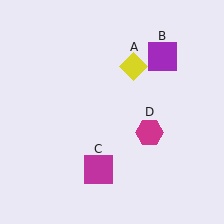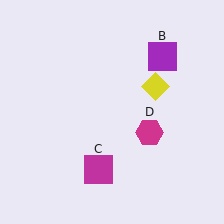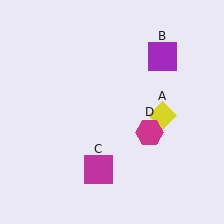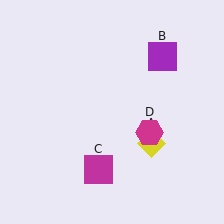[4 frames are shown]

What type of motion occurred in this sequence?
The yellow diamond (object A) rotated clockwise around the center of the scene.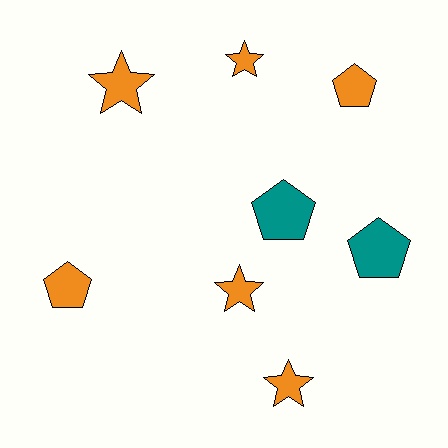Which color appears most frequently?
Orange, with 6 objects.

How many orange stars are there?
There are 4 orange stars.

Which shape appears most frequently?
Star, with 4 objects.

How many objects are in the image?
There are 8 objects.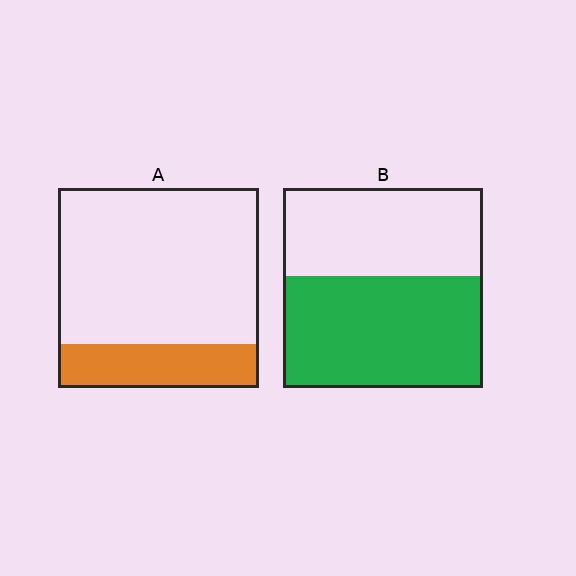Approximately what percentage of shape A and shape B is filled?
A is approximately 20% and B is approximately 55%.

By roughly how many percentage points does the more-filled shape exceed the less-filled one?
By roughly 35 percentage points (B over A).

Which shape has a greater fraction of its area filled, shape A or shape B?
Shape B.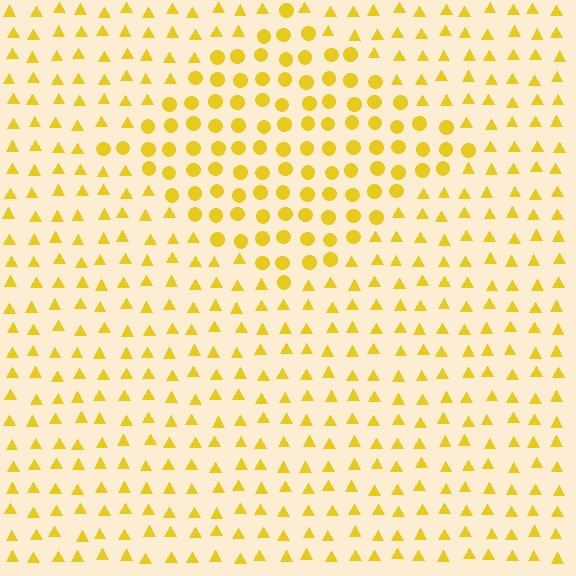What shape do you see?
I see a diamond.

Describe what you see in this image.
The image is filled with small yellow elements arranged in a uniform grid. A diamond-shaped region contains circles, while the surrounding area contains triangles. The boundary is defined purely by the change in element shape.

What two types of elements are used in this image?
The image uses circles inside the diamond region and triangles outside it.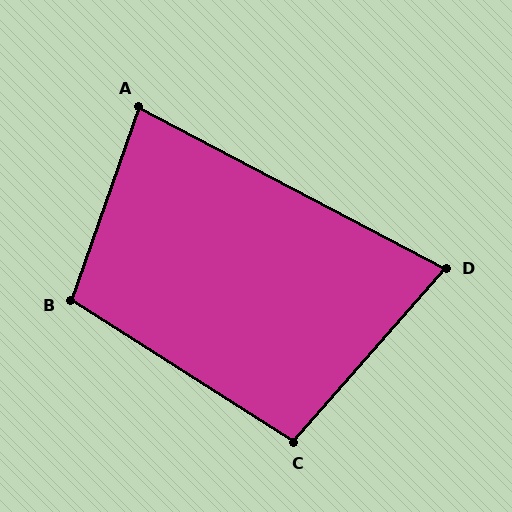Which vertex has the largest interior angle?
B, at approximately 103 degrees.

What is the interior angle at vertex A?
Approximately 81 degrees (acute).